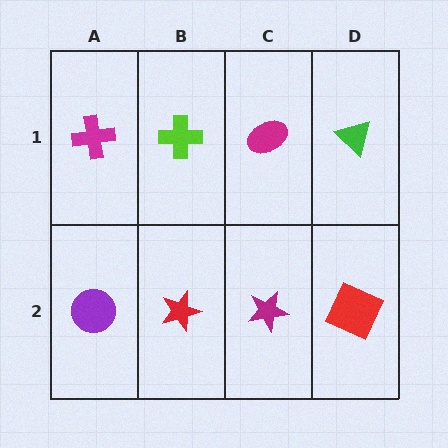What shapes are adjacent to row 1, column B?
A red star (row 2, column B), a magenta cross (row 1, column A), a magenta ellipse (row 1, column C).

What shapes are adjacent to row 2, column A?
A magenta cross (row 1, column A), a red star (row 2, column B).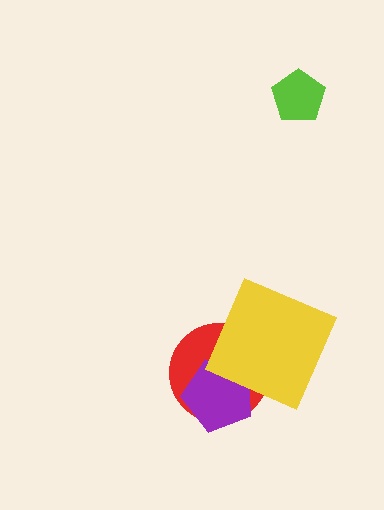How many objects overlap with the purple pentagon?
2 objects overlap with the purple pentagon.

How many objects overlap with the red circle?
2 objects overlap with the red circle.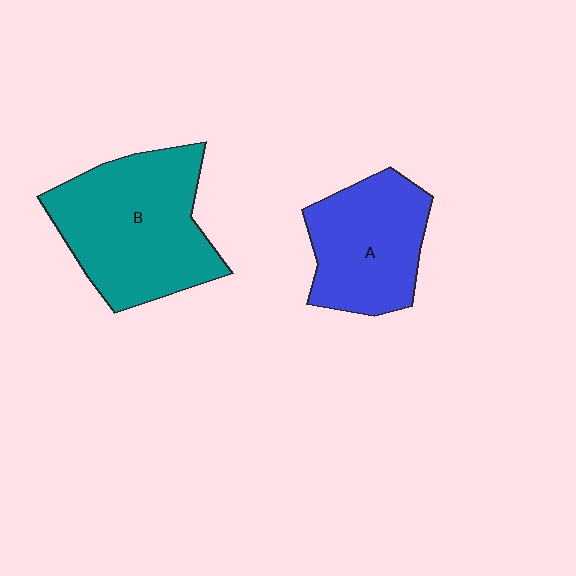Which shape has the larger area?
Shape B (teal).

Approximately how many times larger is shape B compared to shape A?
Approximately 1.4 times.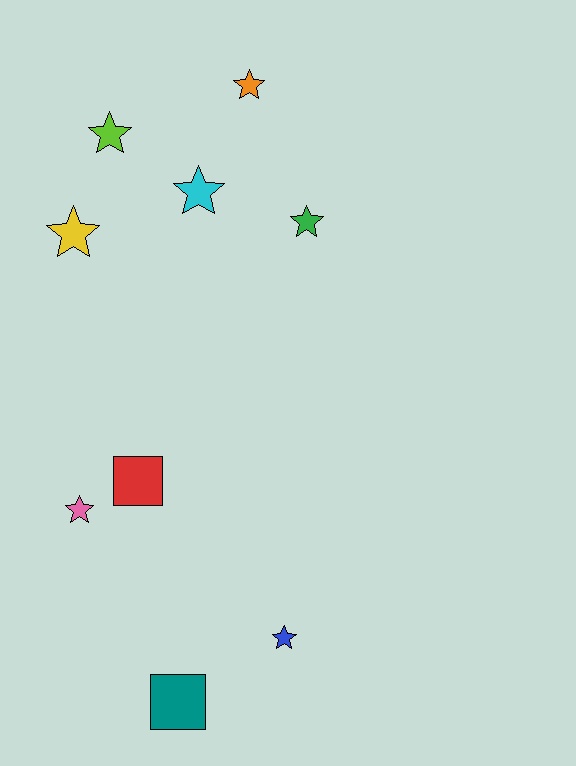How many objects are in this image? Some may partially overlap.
There are 9 objects.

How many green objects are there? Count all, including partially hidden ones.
There is 1 green object.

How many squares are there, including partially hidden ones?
There are 2 squares.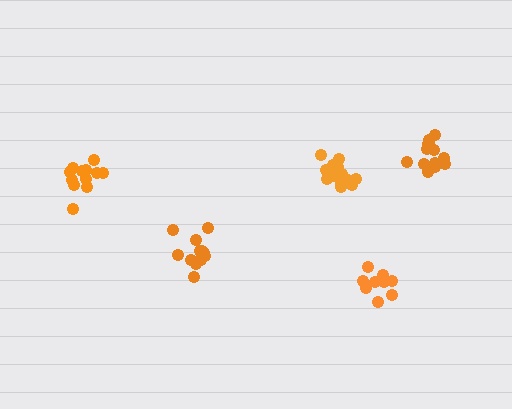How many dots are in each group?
Group 1: 13 dots, Group 2: 10 dots, Group 3: 12 dots, Group 4: 13 dots, Group 5: 15 dots (63 total).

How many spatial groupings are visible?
There are 5 spatial groupings.